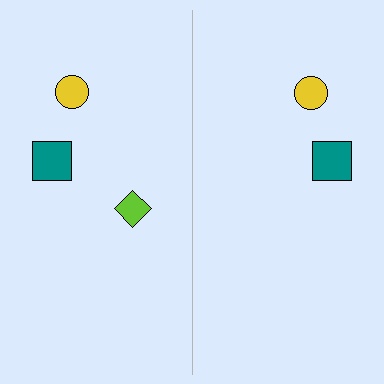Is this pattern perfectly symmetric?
No, the pattern is not perfectly symmetric. A lime diamond is missing from the right side.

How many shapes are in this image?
There are 5 shapes in this image.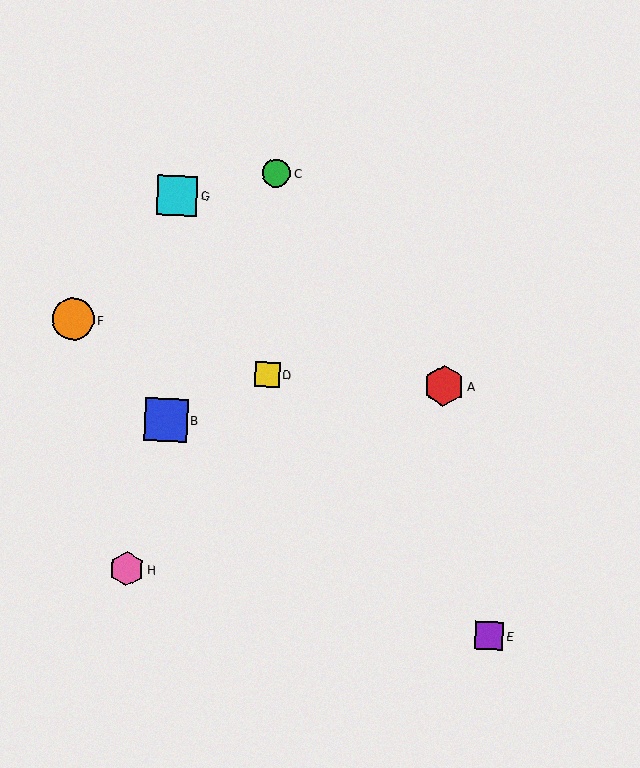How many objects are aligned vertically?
2 objects (C, D) are aligned vertically.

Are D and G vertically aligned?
No, D is at x≈267 and G is at x≈177.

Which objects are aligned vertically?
Objects C, D are aligned vertically.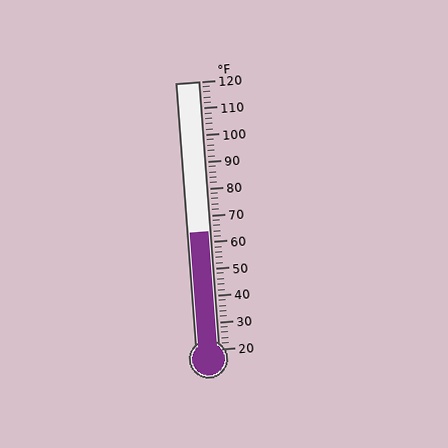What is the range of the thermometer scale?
The thermometer scale ranges from 20°F to 120°F.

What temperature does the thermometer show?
The thermometer shows approximately 64°F.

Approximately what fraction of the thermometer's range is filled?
The thermometer is filled to approximately 45% of its range.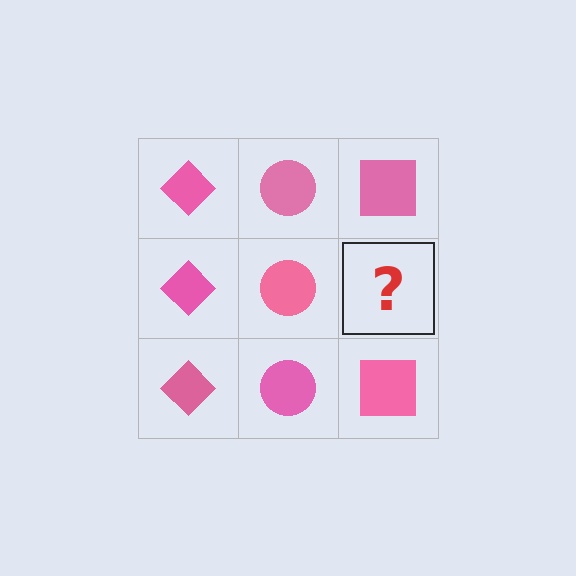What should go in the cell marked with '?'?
The missing cell should contain a pink square.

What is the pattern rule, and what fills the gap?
The rule is that each column has a consistent shape. The gap should be filled with a pink square.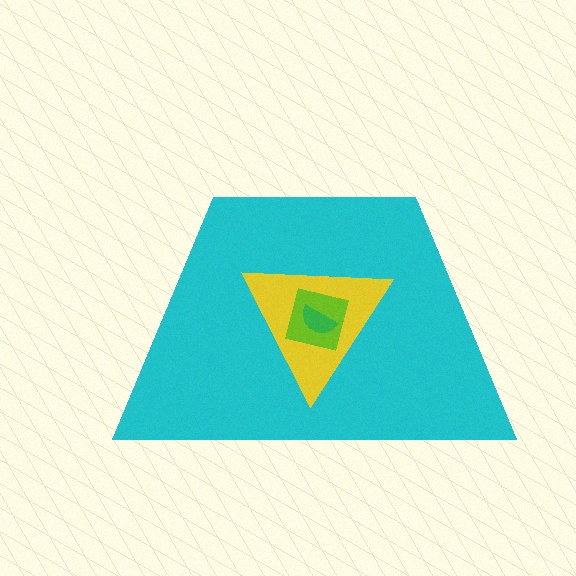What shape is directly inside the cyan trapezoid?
The yellow triangle.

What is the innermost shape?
The green semicircle.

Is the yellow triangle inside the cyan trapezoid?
Yes.